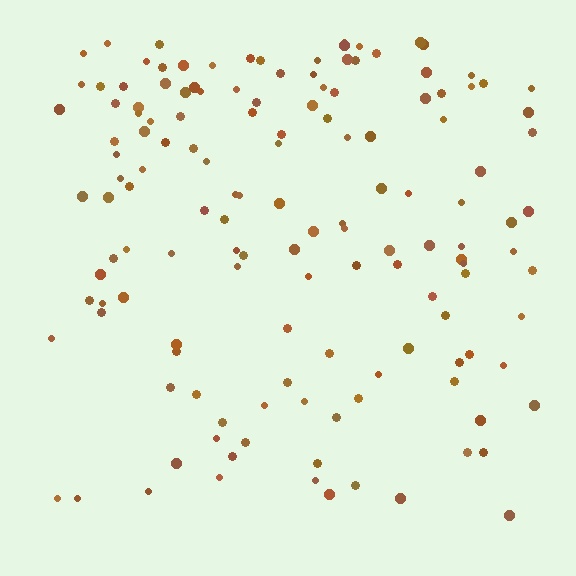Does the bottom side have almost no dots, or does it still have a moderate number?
Still a moderate number, just noticeably fewer than the top.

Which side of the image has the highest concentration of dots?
The top.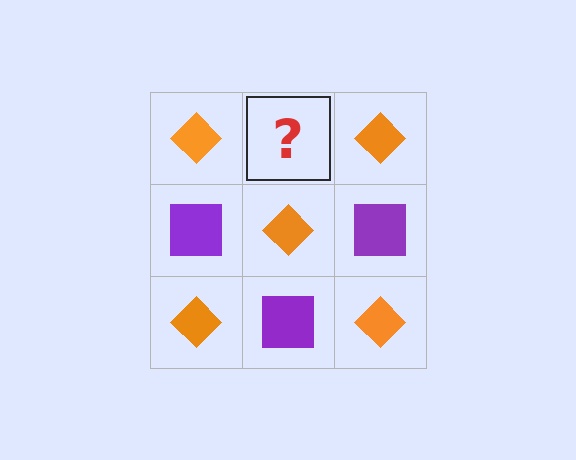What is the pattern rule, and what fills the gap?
The rule is that it alternates orange diamond and purple square in a checkerboard pattern. The gap should be filled with a purple square.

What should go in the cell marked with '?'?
The missing cell should contain a purple square.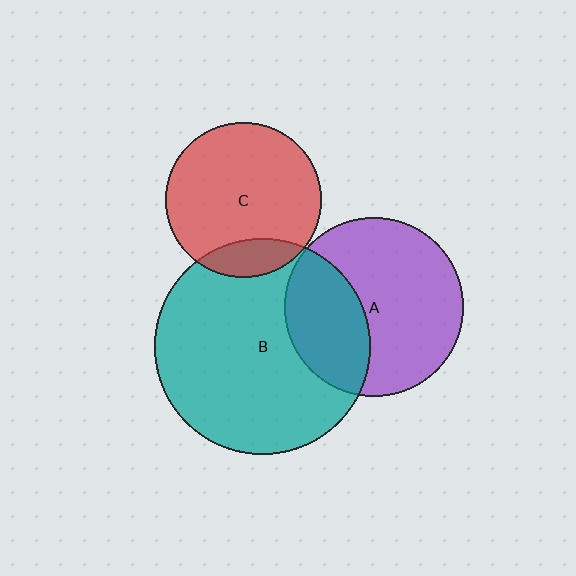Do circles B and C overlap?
Yes.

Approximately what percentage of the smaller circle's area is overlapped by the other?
Approximately 15%.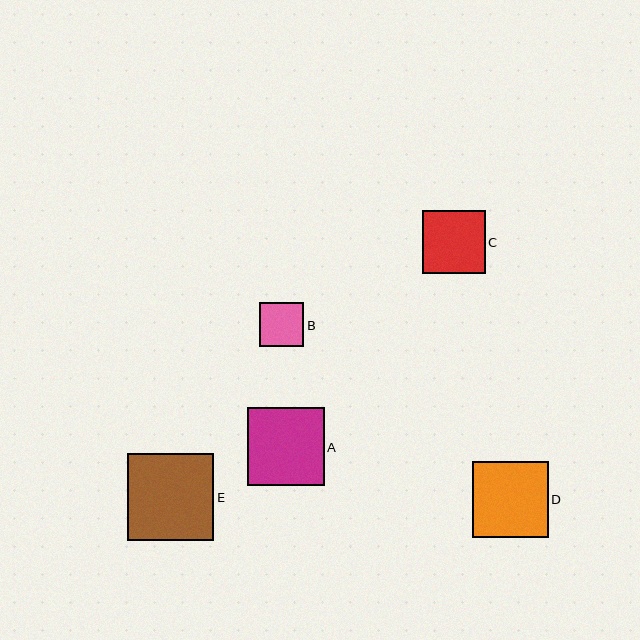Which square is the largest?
Square E is the largest with a size of approximately 86 pixels.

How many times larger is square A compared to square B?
Square A is approximately 1.7 times the size of square B.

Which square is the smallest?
Square B is the smallest with a size of approximately 44 pixels.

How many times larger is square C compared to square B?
Square C is approximately 1.4 times the size of square B.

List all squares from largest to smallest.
From largest to smallest: E, A, D, C, B.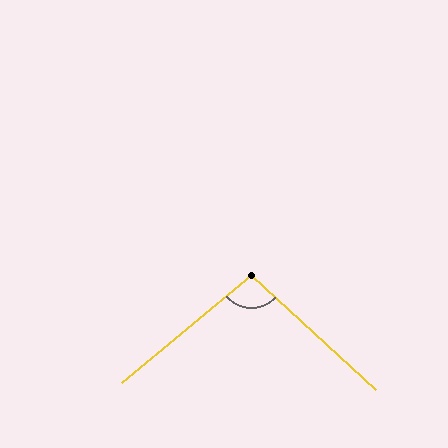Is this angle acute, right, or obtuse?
It is obtuse.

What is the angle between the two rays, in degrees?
Approximately 98 degrees.